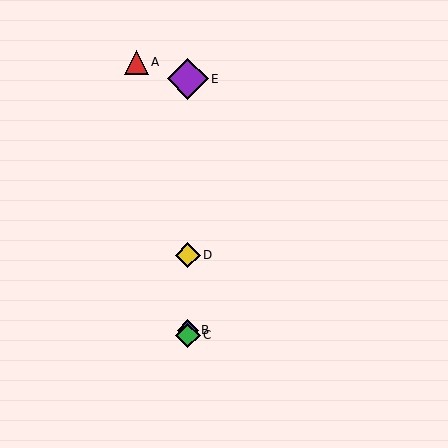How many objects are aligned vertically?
4 objects (B, C, D, E) are aligned vertically.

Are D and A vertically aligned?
No, D is at x≈188 and A is at x≈136.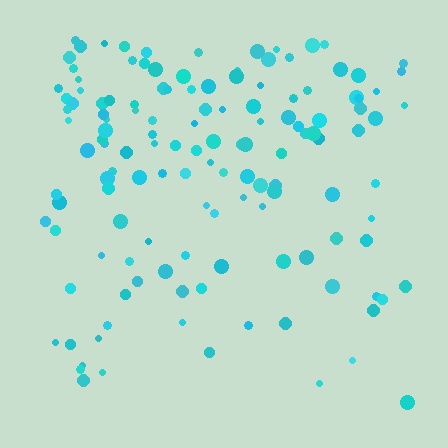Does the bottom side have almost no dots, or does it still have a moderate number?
Still a moderate number, just noticeably fewer than the top.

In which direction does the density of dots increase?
From bottom to top, with the top side densest.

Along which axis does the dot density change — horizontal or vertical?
Vertical.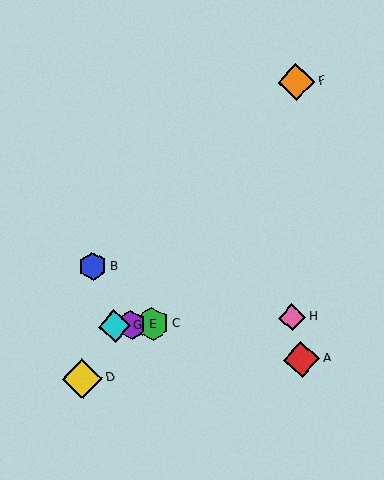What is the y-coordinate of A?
Object A is at y≈359.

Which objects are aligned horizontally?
Objects C, E, G, H are aligned horizontally.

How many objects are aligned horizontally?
4 objects (C, E, G, H) are aligned horizontally.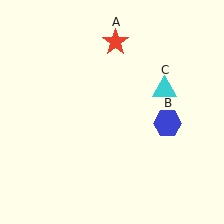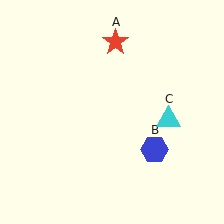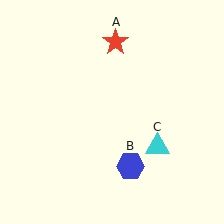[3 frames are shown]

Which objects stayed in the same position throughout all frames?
Red star (object A) remained stationary.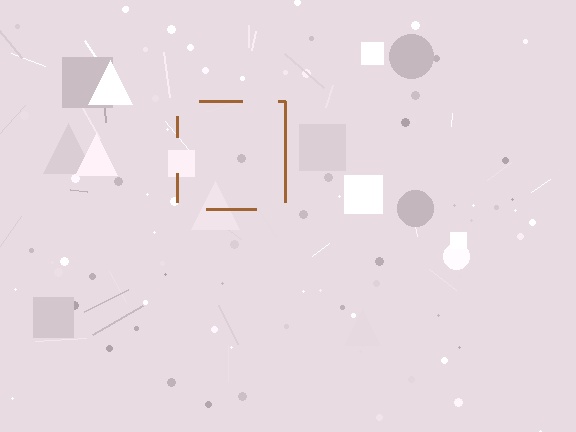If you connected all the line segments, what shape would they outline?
They would outline a square.